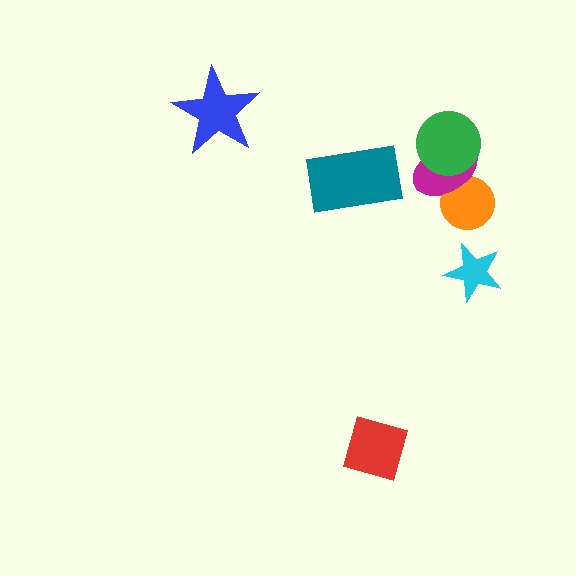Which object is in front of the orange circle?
The magenta ellipse is in front of the orange circle.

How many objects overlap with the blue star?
0 objects overlap with the blue star.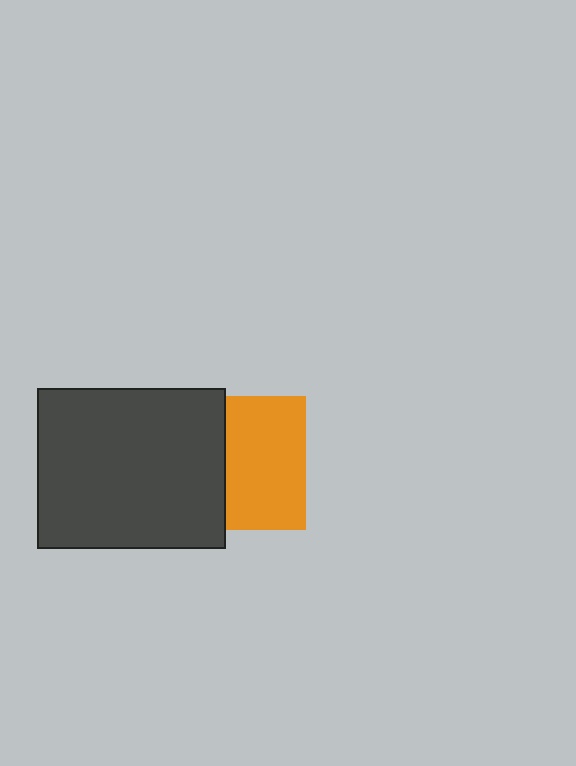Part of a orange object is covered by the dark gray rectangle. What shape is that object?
It is a square.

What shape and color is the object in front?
The object in front is a dark gray rectangle.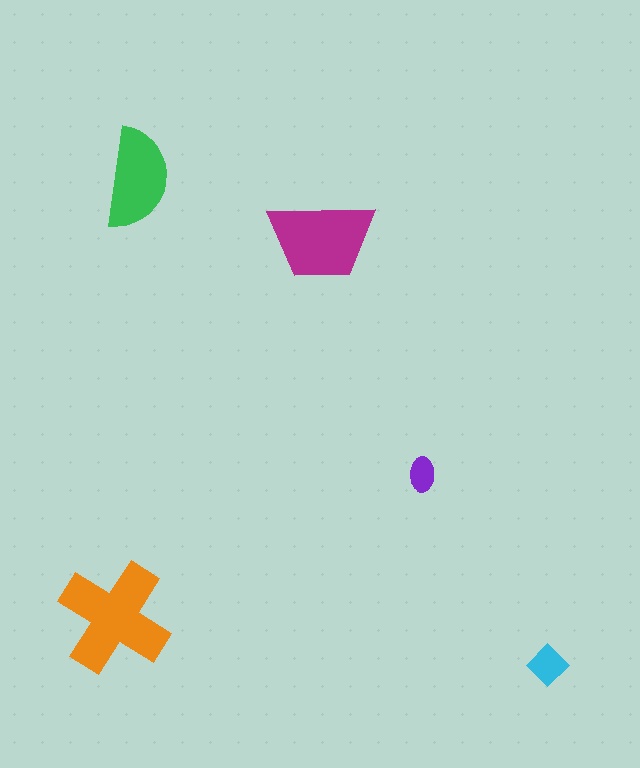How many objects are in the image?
There are 5 objects in the image.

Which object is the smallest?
The purple ellipse.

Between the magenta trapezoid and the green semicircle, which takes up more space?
The magenta trapezoid.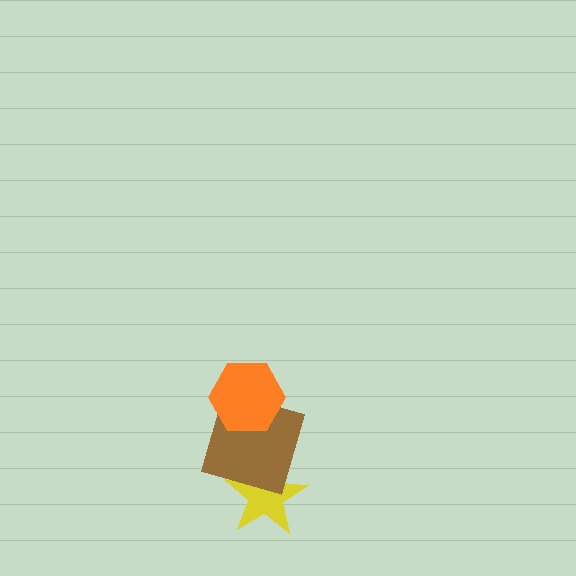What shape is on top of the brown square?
The orange hexagon is on top of the brown square.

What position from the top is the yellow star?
The yellow star is 3rd from the top.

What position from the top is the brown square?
The brown square is 2nd from the top.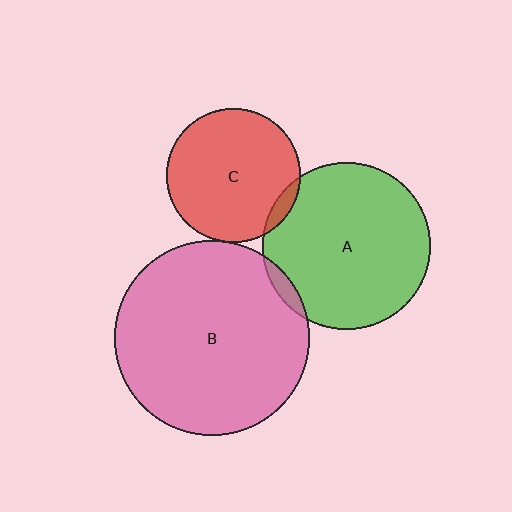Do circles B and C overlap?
Yes.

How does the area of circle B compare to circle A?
Approximately 1.4 times.